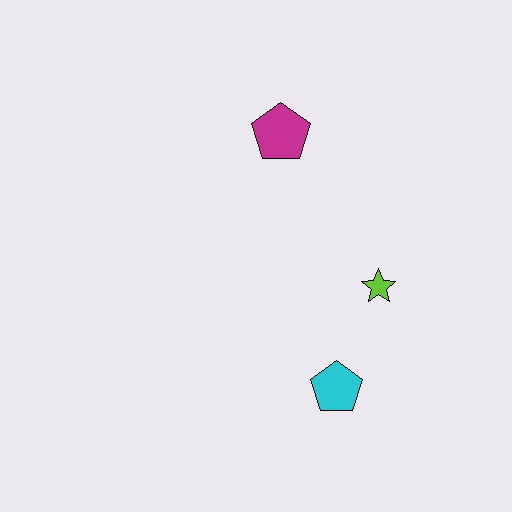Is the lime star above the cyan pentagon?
Yes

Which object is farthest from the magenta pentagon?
The cyan pentagon is farthest from the magenta pentagon.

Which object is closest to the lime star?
The cyan pentagon is closest to the lime star.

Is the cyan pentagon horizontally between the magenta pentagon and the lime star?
Yes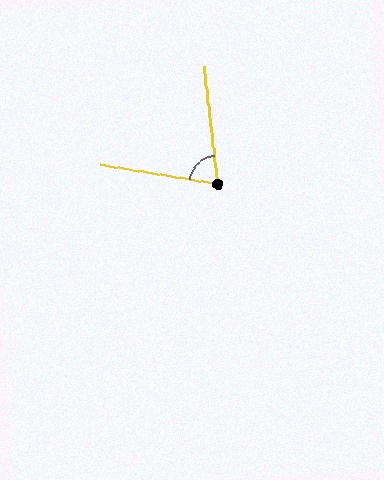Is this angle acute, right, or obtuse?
It is acute.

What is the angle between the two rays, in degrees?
Approximately 74 degrees.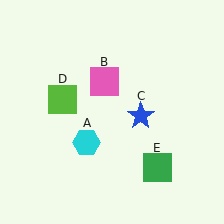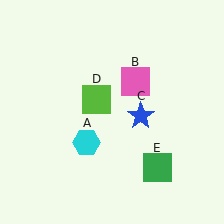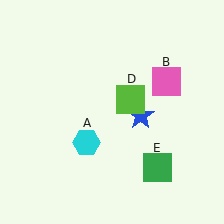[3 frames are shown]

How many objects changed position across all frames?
2 objects changed position: pink square (object B), lime square (object D).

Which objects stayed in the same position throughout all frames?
Cyan hexagon (object A) and blue star (object C) and green square (object E) remained stationary.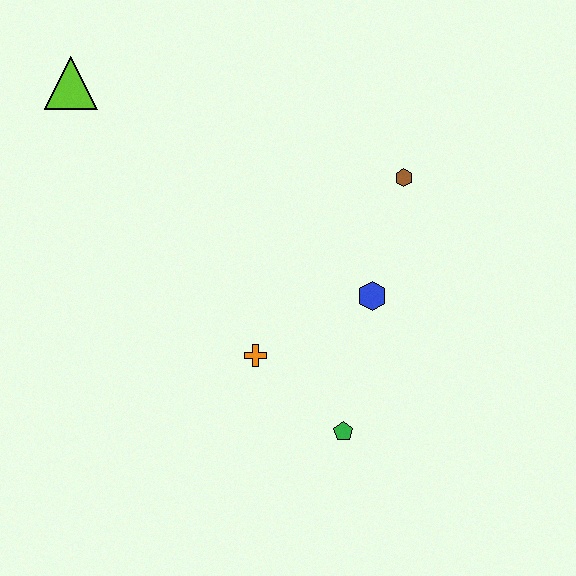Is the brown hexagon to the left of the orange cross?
No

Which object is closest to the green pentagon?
The orange cross is closest to the green pentagon.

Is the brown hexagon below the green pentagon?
No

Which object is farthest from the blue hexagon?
The lime triangle is farthest from the blue hexagon.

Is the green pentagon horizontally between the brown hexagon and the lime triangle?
Yes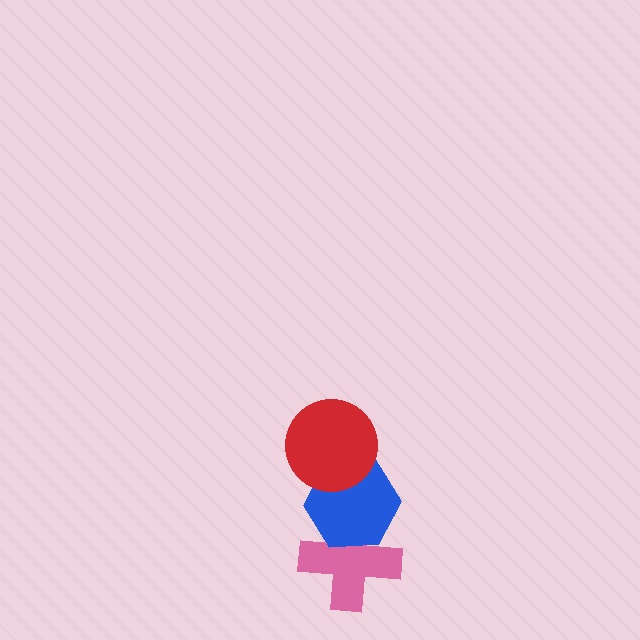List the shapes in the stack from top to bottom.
From top to bottom: the red circle, the blue hexagon, the pink cross.